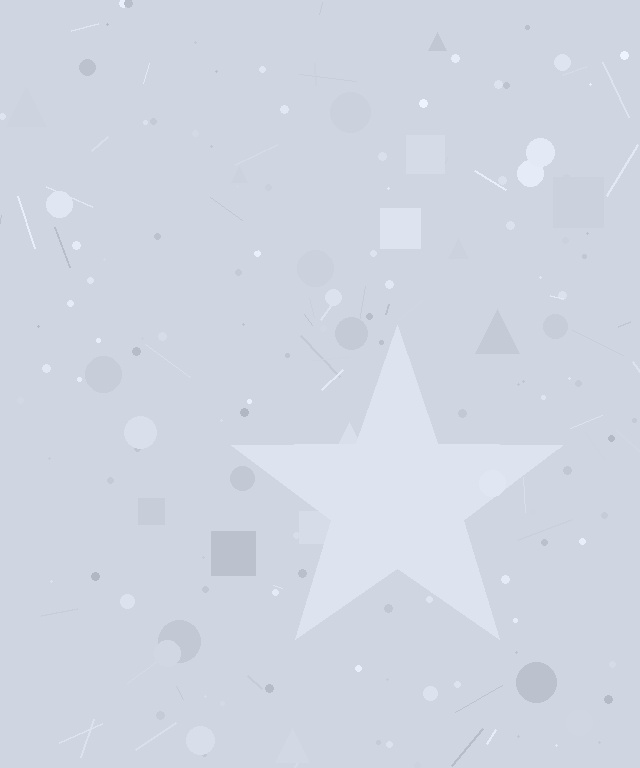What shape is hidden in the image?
A star is hidden in the image.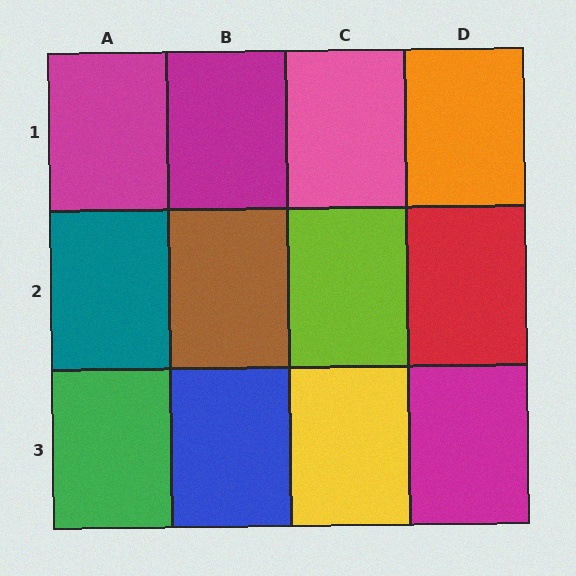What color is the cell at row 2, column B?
Brown.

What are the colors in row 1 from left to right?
Magenta, magenta, pink, orange.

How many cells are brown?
1 cell is brown.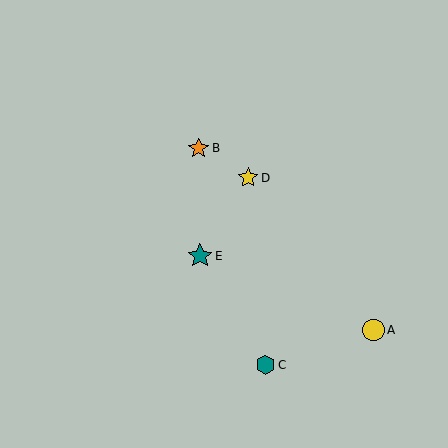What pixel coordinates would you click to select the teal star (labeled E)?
Click at (200, 256) to select the teal star E.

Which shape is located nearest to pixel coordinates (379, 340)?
The yellow circle (labeled A) at (373, 330) is nearest to that location.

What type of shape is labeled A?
Shape A is a yellow circle.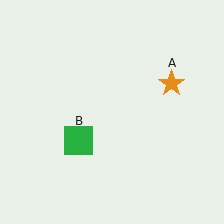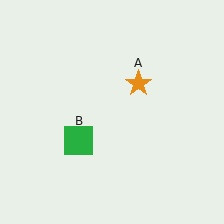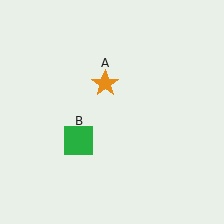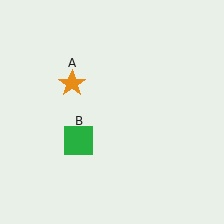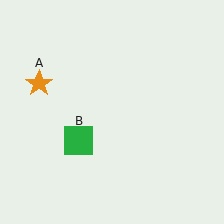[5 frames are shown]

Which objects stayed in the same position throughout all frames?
Green square (object B) remained stationary.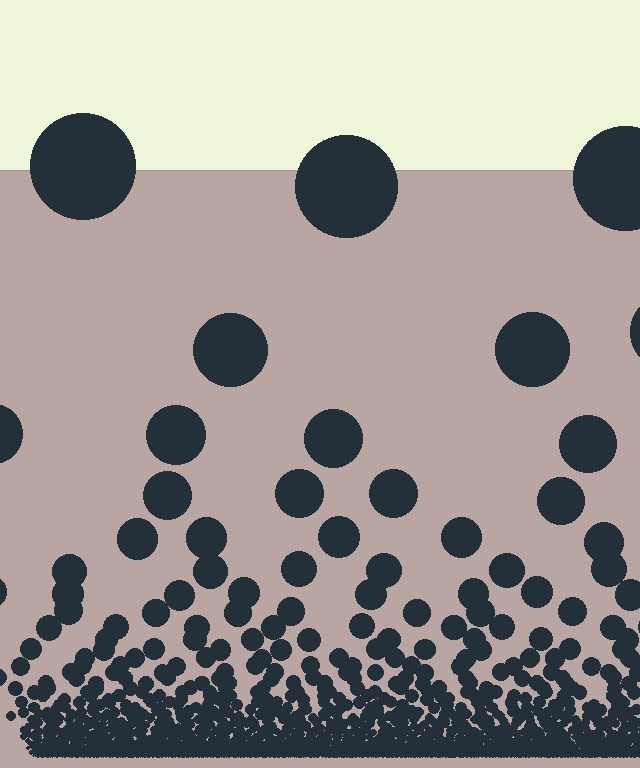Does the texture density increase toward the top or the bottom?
Density increases toward the bottom.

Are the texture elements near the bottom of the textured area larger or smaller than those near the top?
Smaller. The gradient is inverted — elements near the bottom are smaller and denser.